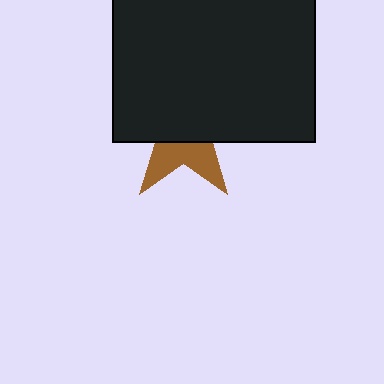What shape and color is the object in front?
The object in front is a black rectangle.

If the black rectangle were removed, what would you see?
You would see the complete brown star.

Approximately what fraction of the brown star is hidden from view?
Roughly 64% of the brown star is hidden behind the black rectangle.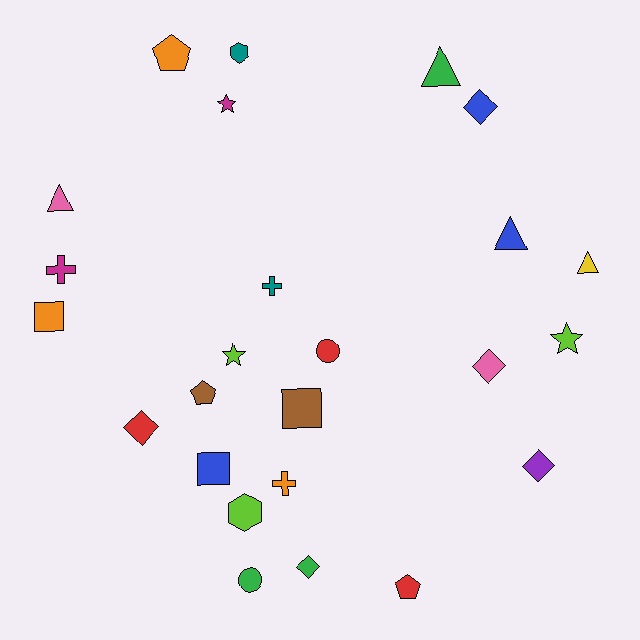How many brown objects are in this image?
There are 2 brown objects.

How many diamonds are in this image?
There are 5 diamonds.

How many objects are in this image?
There are 25 objects.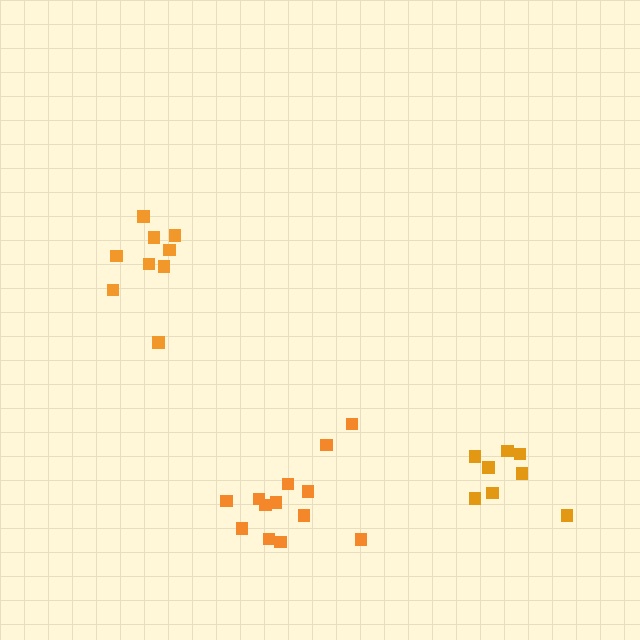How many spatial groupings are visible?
There are 3 spatial groupings.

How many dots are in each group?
Group 1: 8 dots, Group 2: 13 dots, Group 3: 9 dots (30 total).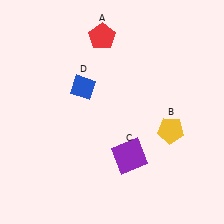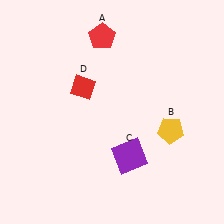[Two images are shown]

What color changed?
The diamond (D) changed from blue in Image 1 to red in Image 2.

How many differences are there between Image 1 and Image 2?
There is 1 difference between the two images.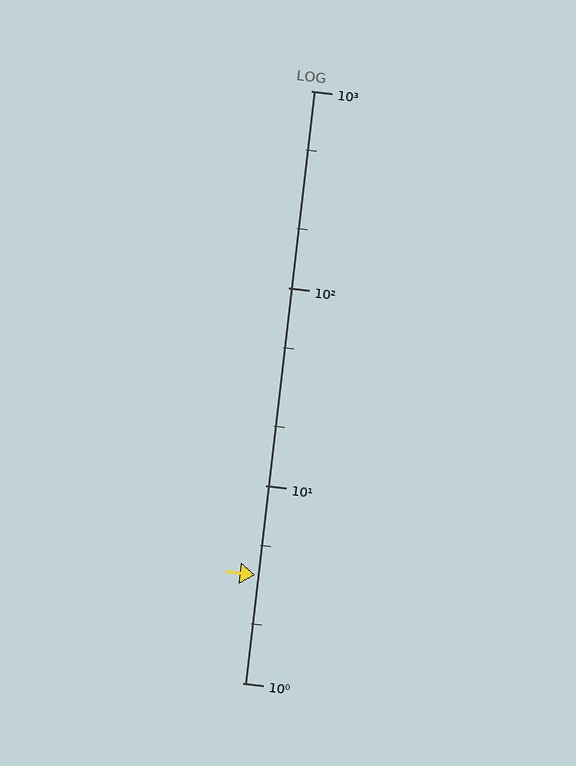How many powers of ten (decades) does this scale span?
The scale spans 3 decades, from 1 to 1000.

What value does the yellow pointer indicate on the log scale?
The pointer indicates approximately 3.5.